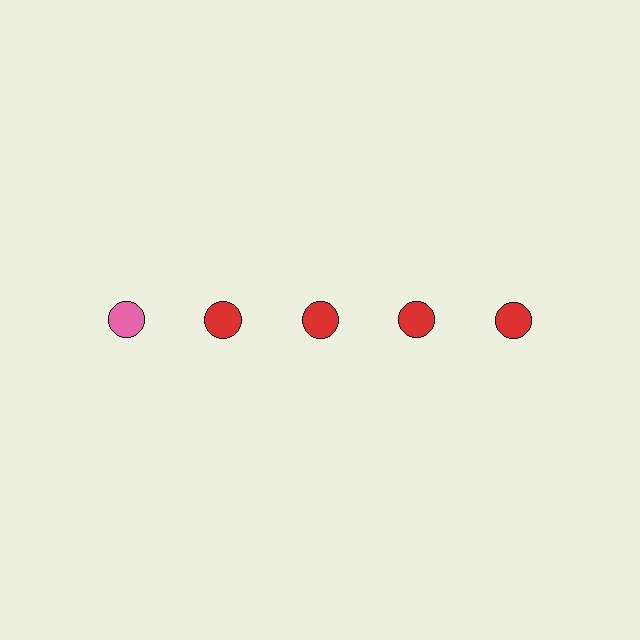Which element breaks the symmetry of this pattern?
The pink circle in the top row, leftmost column breaks the symmetry. All other shapes are red circles.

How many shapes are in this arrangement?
There are 5 shapes arranged in a grid pattern.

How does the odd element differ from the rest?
It has a different color: pink instead of red.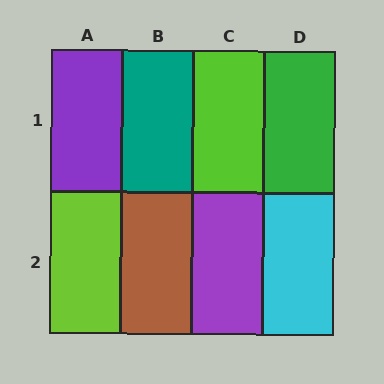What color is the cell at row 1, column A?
Purple.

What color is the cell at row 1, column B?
Teal.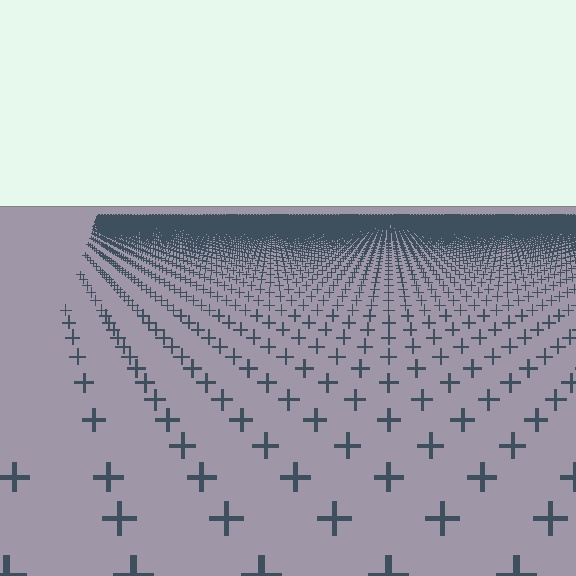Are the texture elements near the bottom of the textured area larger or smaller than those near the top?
Larger. Near the bottom, elements are closer to the viewer and appear at a bigger on-screen size.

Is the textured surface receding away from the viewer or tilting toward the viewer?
The surface is receding away from the viewer. Texture elements get smaller and denser toward the top.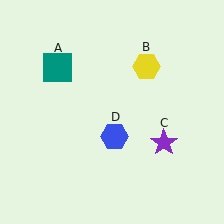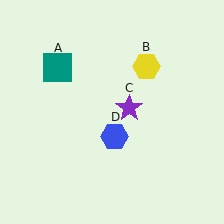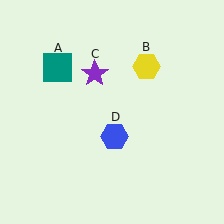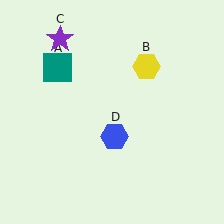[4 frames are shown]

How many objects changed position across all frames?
1 object changed position: purple star (object C).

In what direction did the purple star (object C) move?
The purple star (object C) moved up and to the left.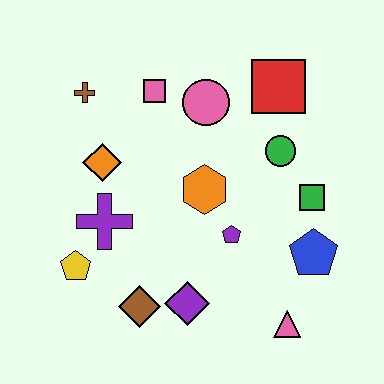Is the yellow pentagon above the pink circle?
No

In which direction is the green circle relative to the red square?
The green circle is below the red square.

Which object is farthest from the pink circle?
The pink triangle is farthest from the pink circle.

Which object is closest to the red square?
The green circle is closest to the red square.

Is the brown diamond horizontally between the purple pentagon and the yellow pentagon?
Yes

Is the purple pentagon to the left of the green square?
Yes